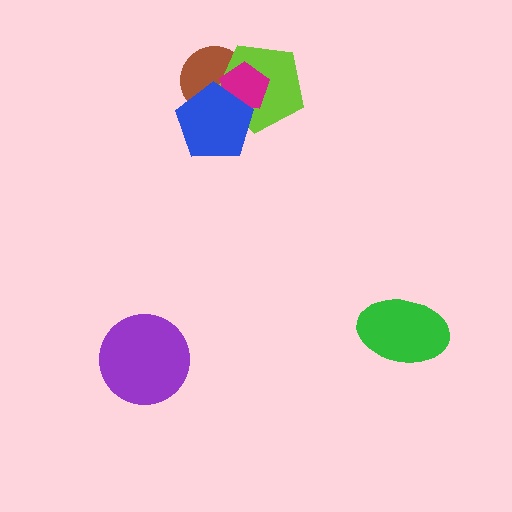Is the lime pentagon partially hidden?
Yes, it is partially covered by another shape.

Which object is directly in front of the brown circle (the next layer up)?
The lime pentagon is directly in front of the brown circle.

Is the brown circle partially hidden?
Yes, it is partially covered by another shape.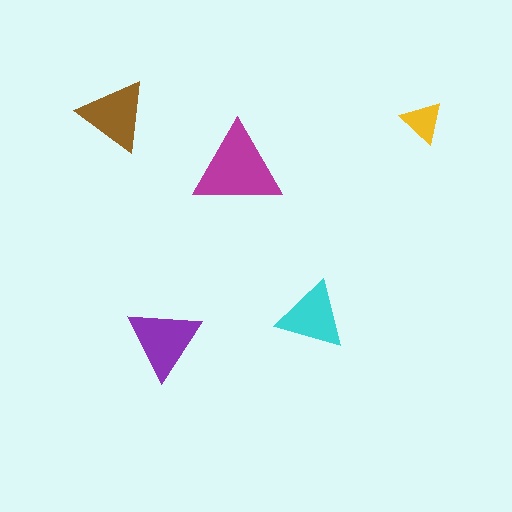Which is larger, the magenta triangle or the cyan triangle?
The magenta one.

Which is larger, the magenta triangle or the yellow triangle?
The magenta one.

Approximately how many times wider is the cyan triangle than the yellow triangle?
About 1.5 times wider.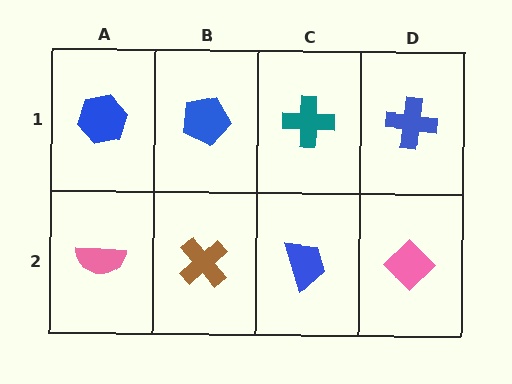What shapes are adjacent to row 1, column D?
A pink diamond (row 2, column D), a teal cross (row 1, column C).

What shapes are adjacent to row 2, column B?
A blue pentagon (row 1, column B), a pink semicircle (row 2, column A), a blue trapezoid (row 2, column C).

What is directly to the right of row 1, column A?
A blue pentagon.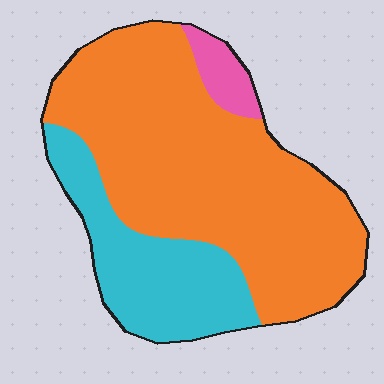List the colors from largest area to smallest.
From largest to smallest: orange, cyan, pink.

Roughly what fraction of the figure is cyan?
Cyan takes up about one quarter (1/4) of the figure.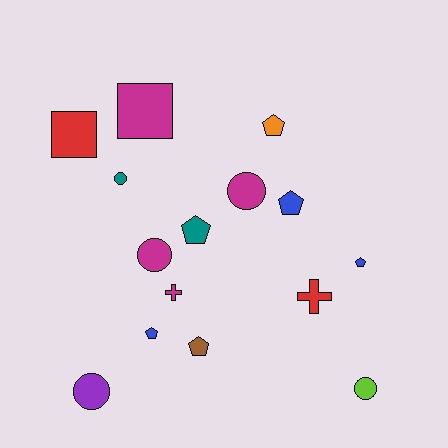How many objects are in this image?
There are 15 objects.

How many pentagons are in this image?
There are 6 pentagons.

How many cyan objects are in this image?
There are no cyan objects.